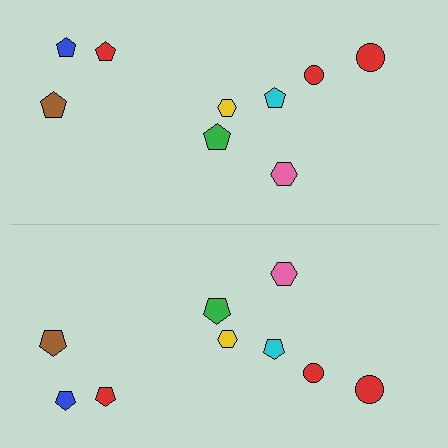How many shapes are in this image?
There are 18 shapes in this image.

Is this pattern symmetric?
Yes, this pattern has bilateral (reflection) symmetry.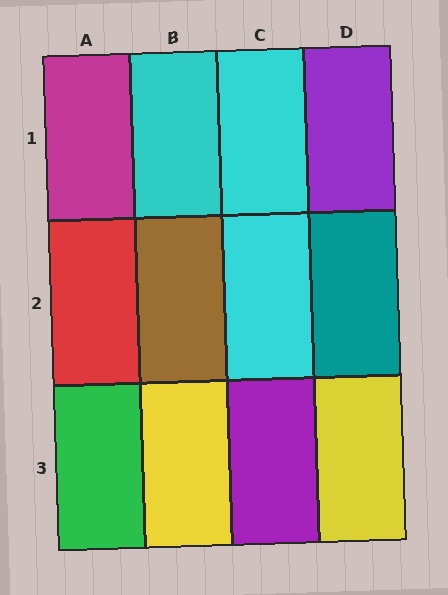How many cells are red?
1 cell is red.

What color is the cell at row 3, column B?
Yellow.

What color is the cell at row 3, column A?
Green.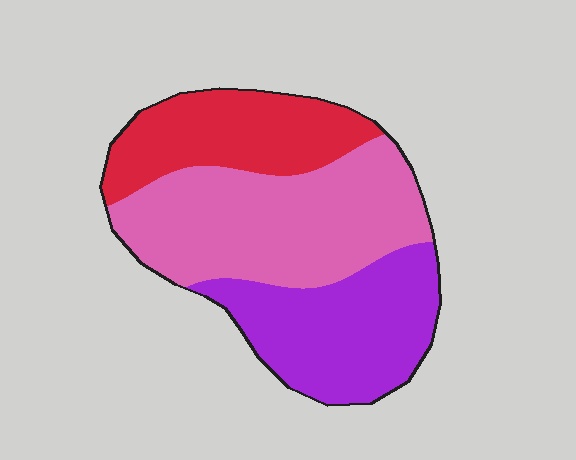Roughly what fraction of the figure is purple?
Purple takes up between a sixth and a third of the figure.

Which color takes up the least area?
Red, at roughly 25%.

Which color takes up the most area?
Pink, at roughly 45%.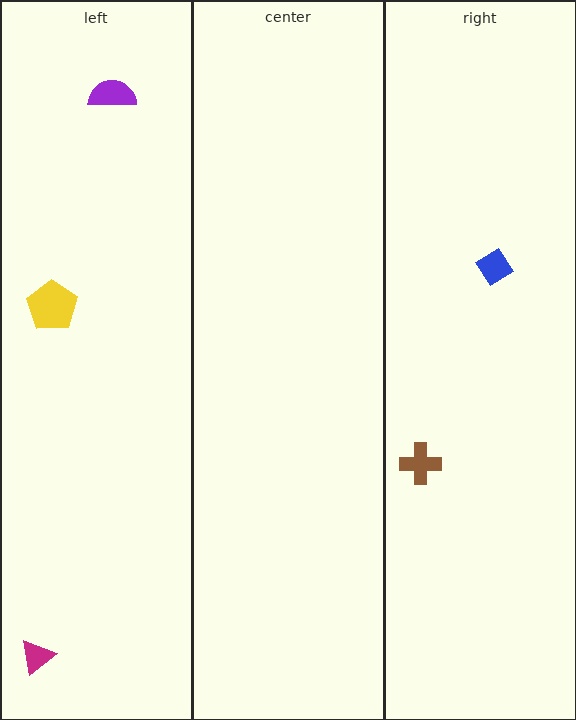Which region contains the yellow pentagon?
The left region.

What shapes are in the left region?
The yellow pentagon, the magenta triangle, the purple semicircle.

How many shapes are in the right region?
2.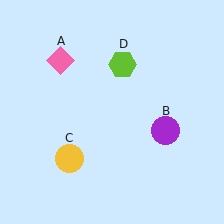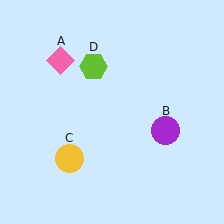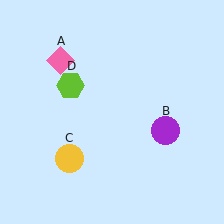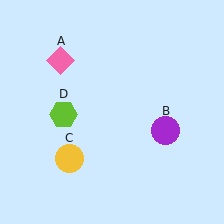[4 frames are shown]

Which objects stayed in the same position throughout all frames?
Pink diamond (object A) and purple circle (object B) and yellow circle (object C) remained stationary.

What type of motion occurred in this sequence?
The lime hexagon (object D) rotated counterclockwise around the center of the scene.